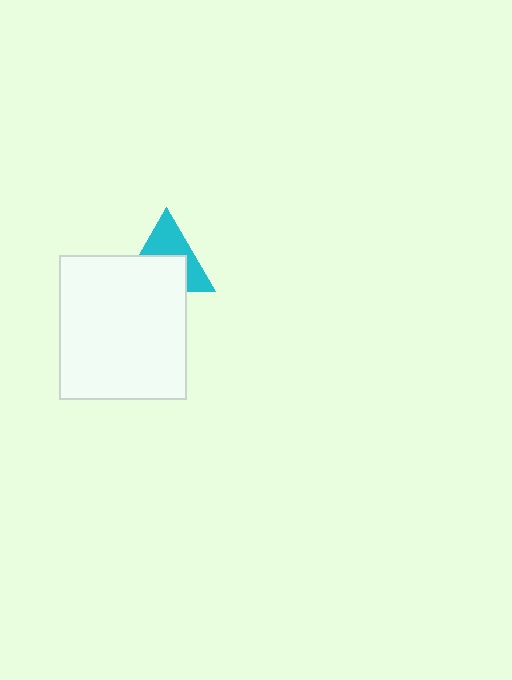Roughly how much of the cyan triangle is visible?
About half of it is visible (roughly 49%).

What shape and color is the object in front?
The object in front is a white rectangle.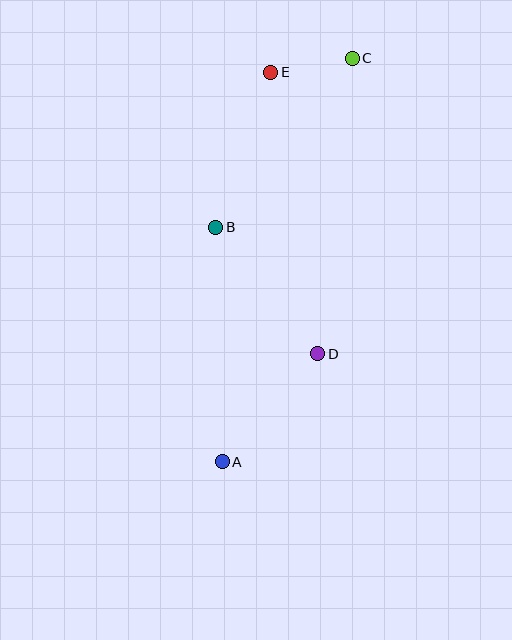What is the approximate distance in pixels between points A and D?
The distance between A and D is approximately 144 pixels.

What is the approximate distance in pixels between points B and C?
The distance between B and C is approximately 217 pixels.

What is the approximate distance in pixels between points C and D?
The distance between C and D is approximately 297 pixels.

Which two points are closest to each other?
Points C and E are closest to each other.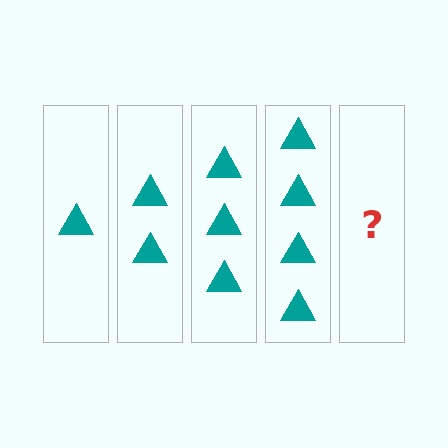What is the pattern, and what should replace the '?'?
The pattern is that each step adds one more triangle. The '?' should be 5 triangles.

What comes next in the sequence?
The next element should be 5 triangles.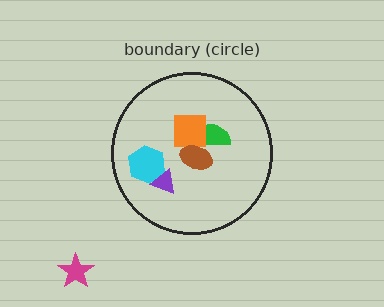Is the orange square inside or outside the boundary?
Inside.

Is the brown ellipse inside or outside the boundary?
Inside.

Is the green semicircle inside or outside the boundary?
Inside.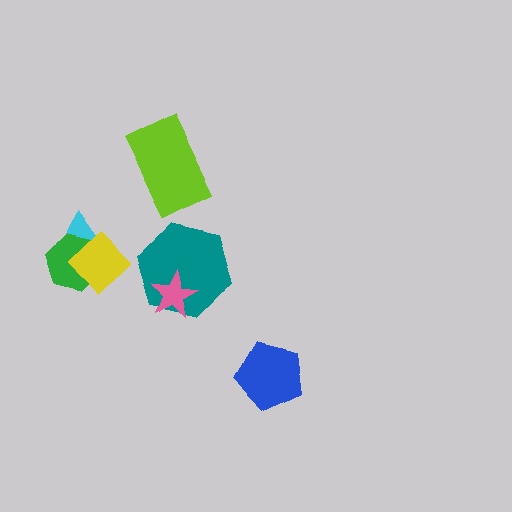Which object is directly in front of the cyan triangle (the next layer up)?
The green hexagon is directly in front of the cyan triangle.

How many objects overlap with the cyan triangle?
2 objects overlap with the cyan triangle.